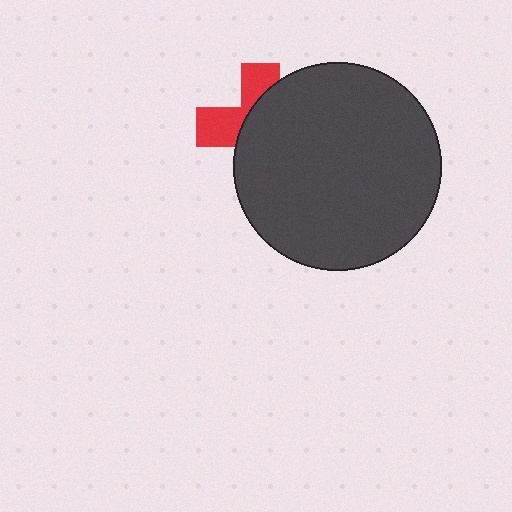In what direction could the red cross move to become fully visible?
The red cross could move left. That would shift it out from behind the dark gray circle entirely.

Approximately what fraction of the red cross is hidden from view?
Roughly 64% of the red cross is hidden behind the dark gray circle.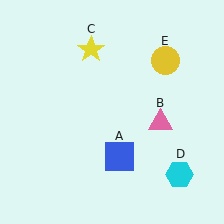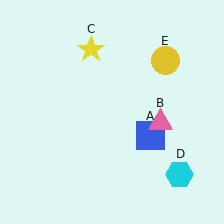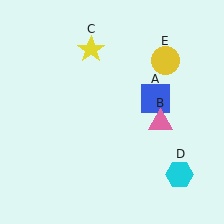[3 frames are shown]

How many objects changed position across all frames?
1 object changed position: blue square (object A).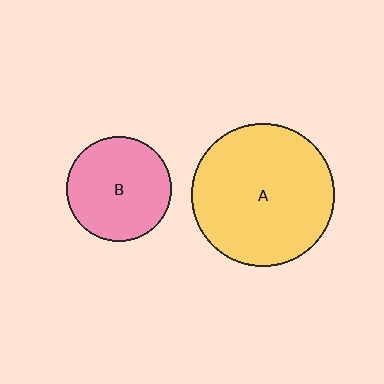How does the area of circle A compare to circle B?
Approximately 1.9 times.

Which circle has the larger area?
Circle A (yellow).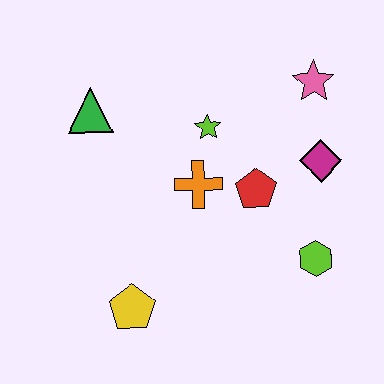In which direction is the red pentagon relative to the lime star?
The red pentagon is below the lime star.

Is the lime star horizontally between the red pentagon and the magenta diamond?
No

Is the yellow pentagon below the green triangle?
Yes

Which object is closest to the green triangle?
The lime star is closest to the green triangle.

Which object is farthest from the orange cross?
The pink star is farthest from the orange cross.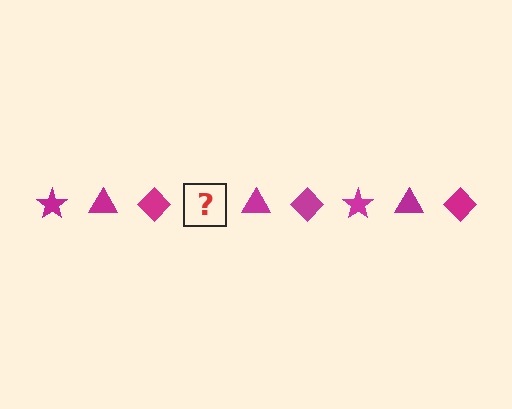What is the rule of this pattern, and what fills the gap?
The rule is that the pattern cycles through star, triangle, diamond shapes in magenta. The gap should be filled with a magenta star.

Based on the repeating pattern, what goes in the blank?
The blank should be a magenta star.